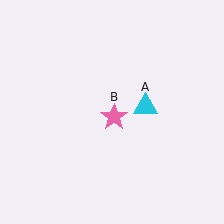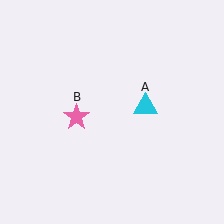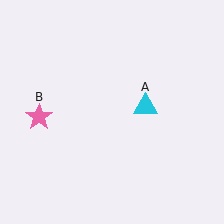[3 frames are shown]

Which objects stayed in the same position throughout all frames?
Cyan triangle (object A) remained stationary.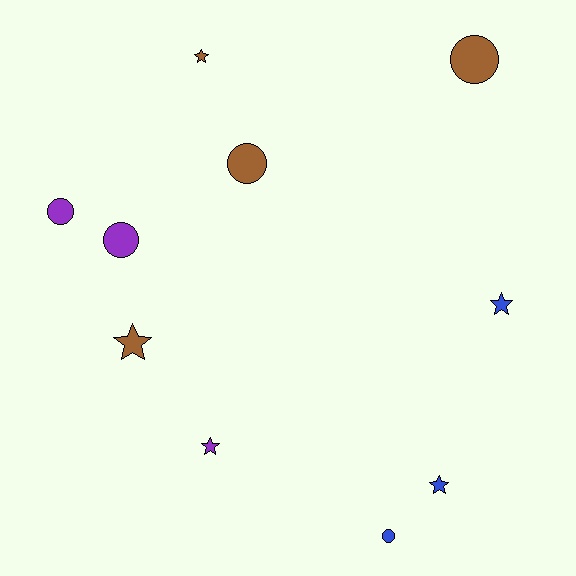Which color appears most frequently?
Brown, with 4 objects.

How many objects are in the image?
There are 10 objects.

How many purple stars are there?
There is 1 purple star.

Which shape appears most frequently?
Star, with 5 objects.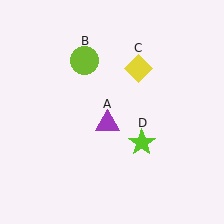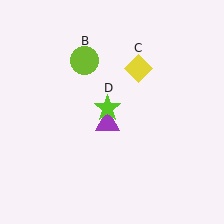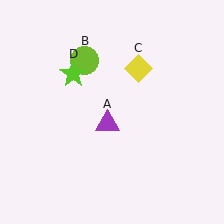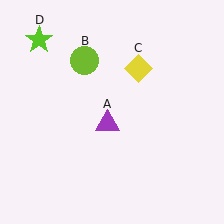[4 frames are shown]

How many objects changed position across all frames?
1 object changed position: lime star (object D).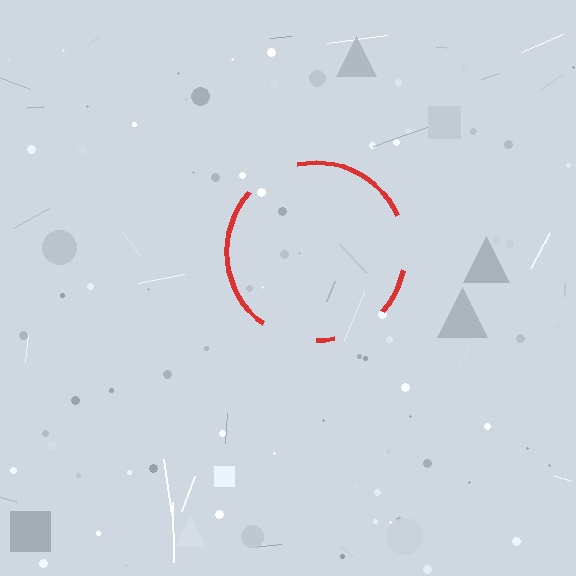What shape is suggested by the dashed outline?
The dashed outline suggests a circle.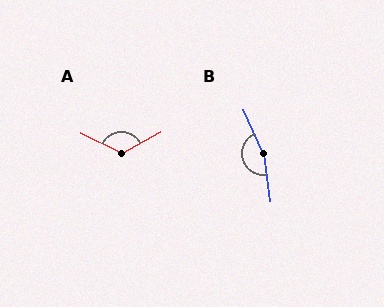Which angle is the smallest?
A, at approximately 125 degrees.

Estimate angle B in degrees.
Approximately 164 degrees.